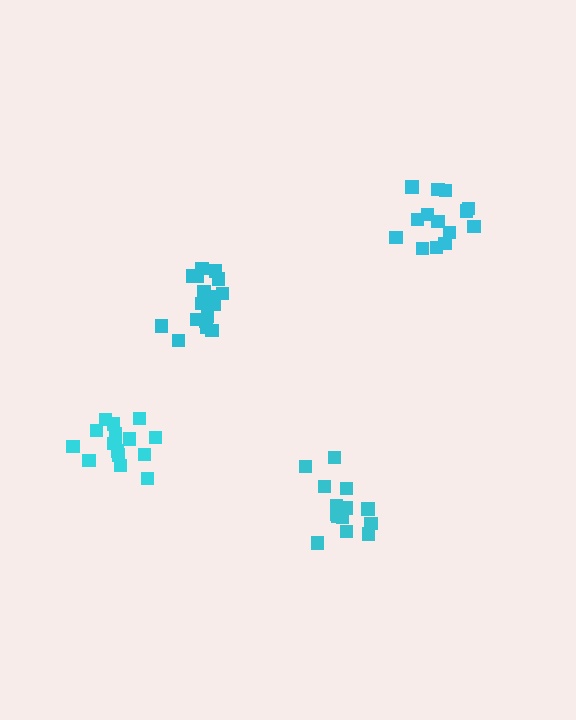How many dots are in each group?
Group 1: 14 dots, Group 2: 14 dots, Group 3: 16 dots, Group 4: 18 dots (62 total).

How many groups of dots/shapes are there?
There are 4 groups.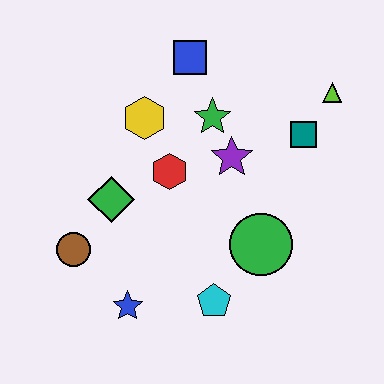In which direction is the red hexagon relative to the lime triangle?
The red hexagon is to the left of the lime triangle.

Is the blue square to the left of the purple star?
Yes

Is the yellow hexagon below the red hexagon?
No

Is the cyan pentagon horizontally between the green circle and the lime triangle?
No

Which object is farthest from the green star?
The blue star is farthest from the green star.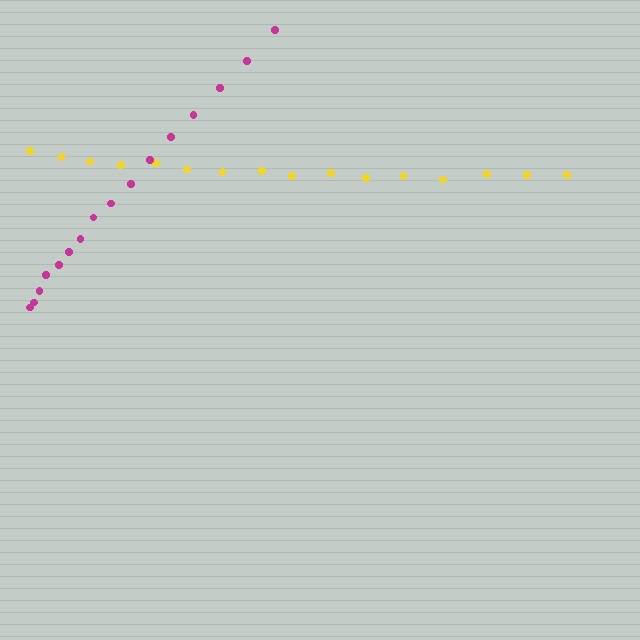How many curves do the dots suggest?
There are 2 distinct paths.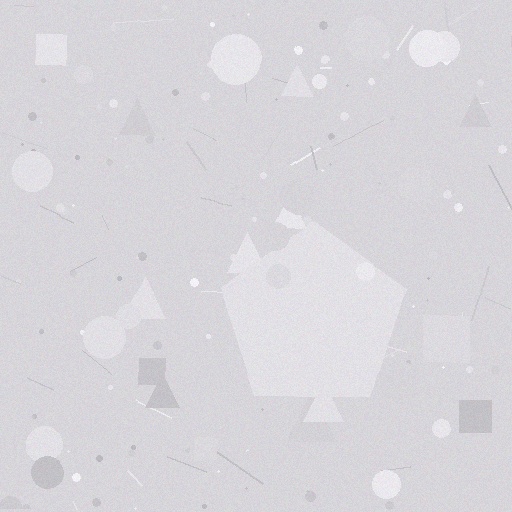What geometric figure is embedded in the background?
A pentagon is embedded in the background.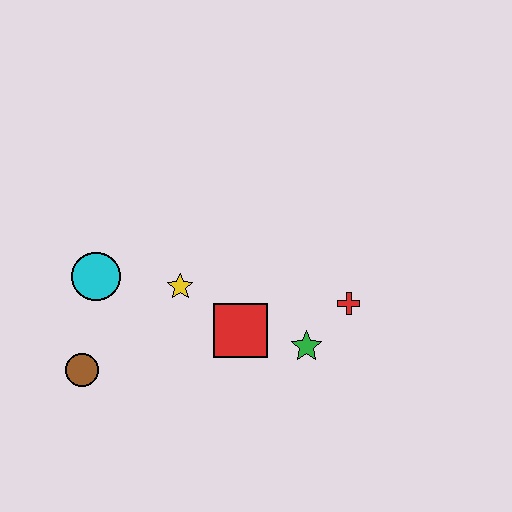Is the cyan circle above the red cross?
Yes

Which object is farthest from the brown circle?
The red cross is farthest from the brown circle.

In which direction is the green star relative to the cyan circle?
The green star is to the right of the cyan circle.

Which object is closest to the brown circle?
The cyan circle is closest to the brown circle.